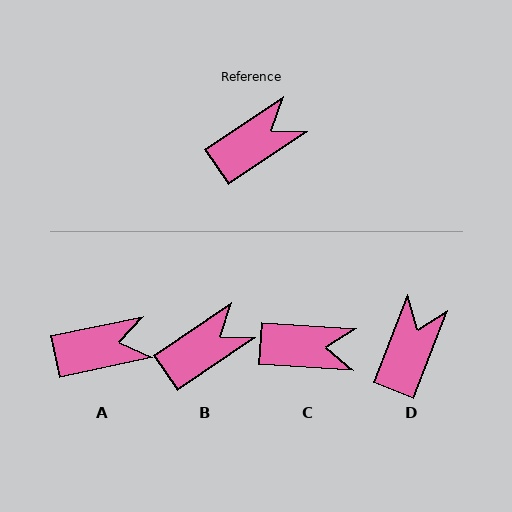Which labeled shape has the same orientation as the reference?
B.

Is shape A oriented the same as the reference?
No, it is off by about 22 degrees.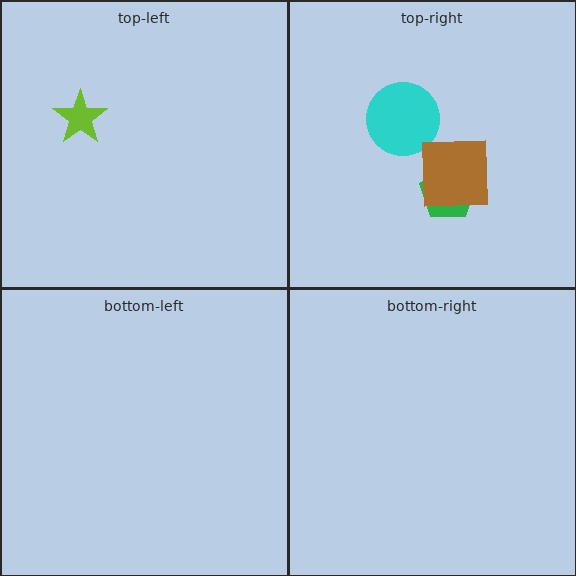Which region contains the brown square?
The top-right region.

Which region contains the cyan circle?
The top-right region.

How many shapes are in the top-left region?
1.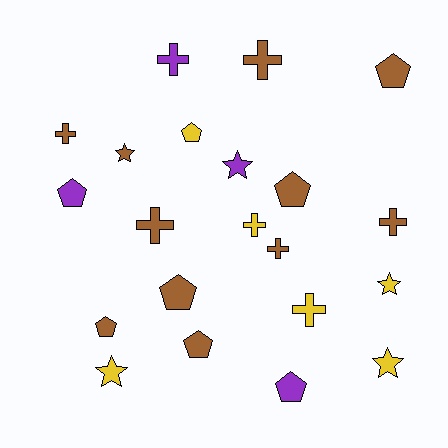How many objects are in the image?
There are 21 objects.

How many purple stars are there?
There is 1 purple star.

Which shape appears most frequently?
Cross, with 8 objects.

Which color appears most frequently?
Brown, with 11 objects.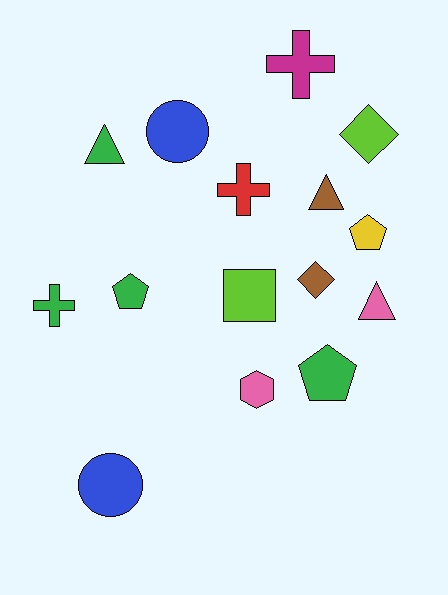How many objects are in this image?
There are 15 objects.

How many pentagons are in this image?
There are 3 pentagons.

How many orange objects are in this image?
There are no orange objects.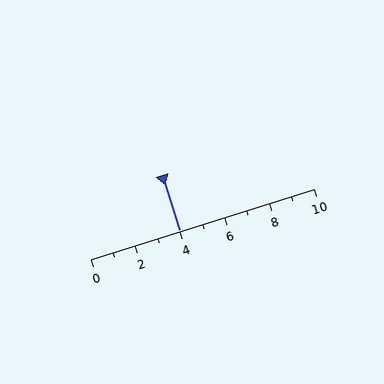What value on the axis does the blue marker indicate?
The marker indicates approximately 4.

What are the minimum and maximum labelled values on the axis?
The axis runs from 0 to 10.